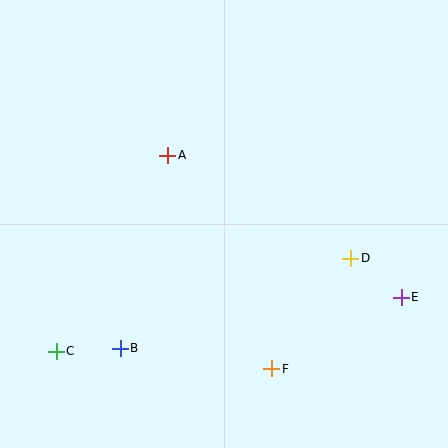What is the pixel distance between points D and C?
The distance between D and C is 309 pixels.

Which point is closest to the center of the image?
Point A at (168, 155) is closest to the center.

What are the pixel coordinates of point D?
Point D is at (351, 258).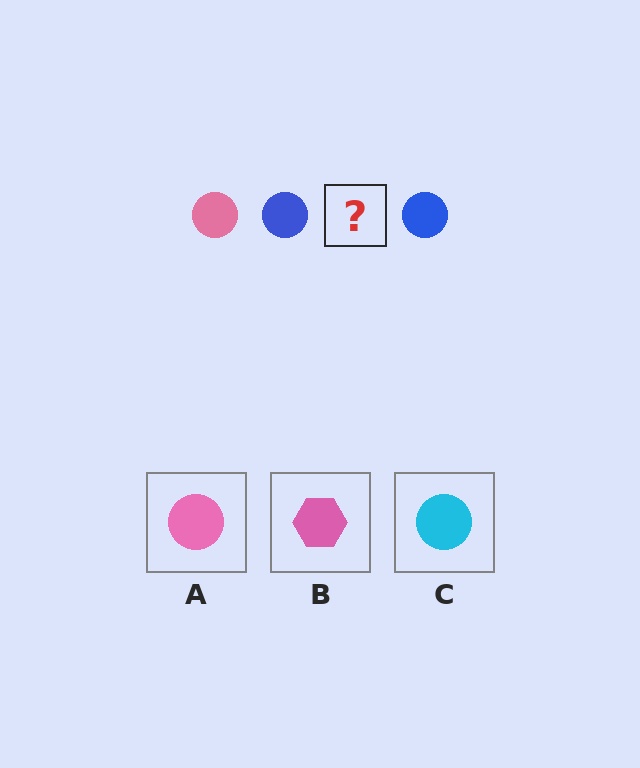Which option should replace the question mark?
Option A.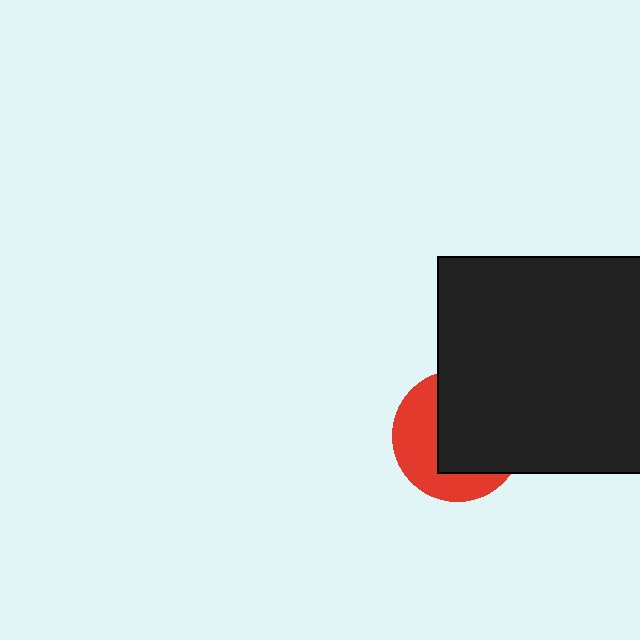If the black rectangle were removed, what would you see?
You would see the complete red circle.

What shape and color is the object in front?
The object in front is a black rectangle.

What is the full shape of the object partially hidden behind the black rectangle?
The partially hidden object is a red circle.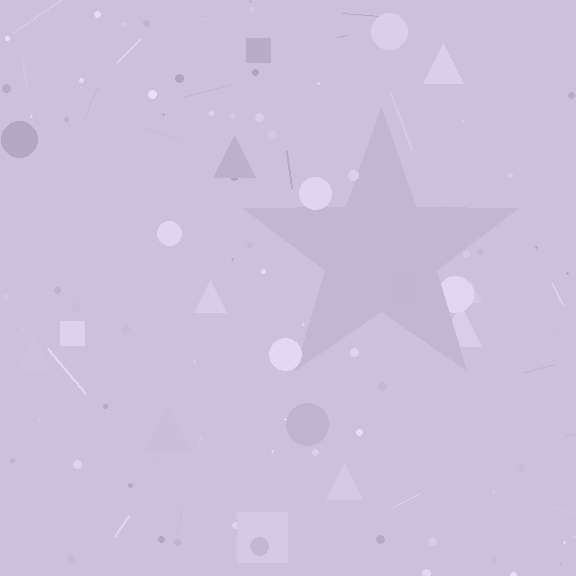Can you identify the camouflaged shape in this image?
The camouflaged shape is a star.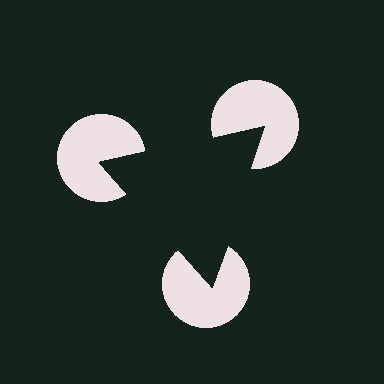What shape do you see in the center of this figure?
An illusory triangle — its edges are inferred from the aligned wedge cuts in the pac-man discs, not physically drawn.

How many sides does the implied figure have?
3 sides.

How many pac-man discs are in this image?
There are 3 — one at each vertex of the illusory triangle.